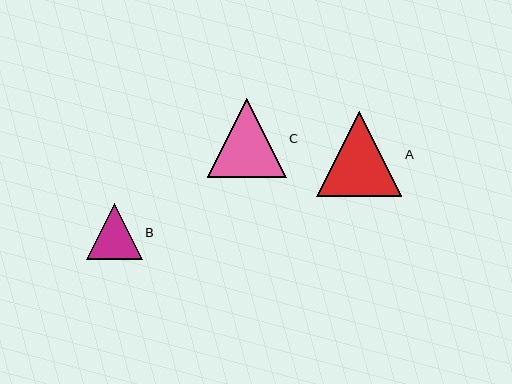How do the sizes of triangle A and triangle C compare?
Triangle A and triangle C are approximately the same size.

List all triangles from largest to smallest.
From largest to smallest: A, C, B.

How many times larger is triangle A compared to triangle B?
Triangle A is approximately 1.5 times the size of triangle B.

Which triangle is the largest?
Triangle A is the largest with a size of approximately 85 pixels.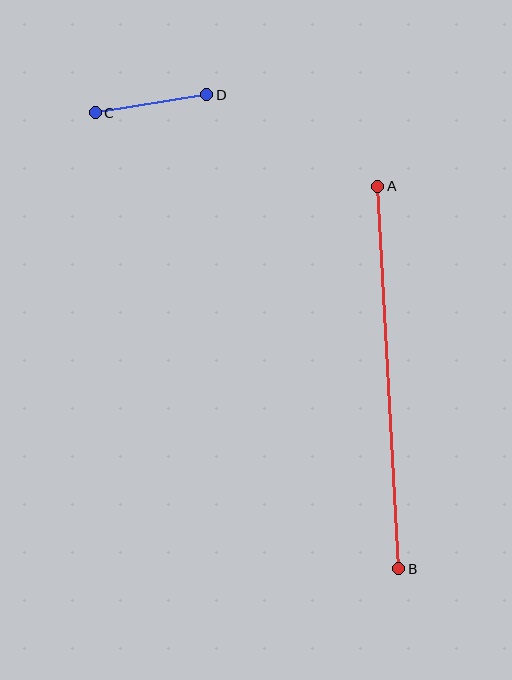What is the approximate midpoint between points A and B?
The midpoint is at approximately (388, 378) pixels.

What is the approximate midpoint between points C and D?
The midpoint is at approximately (151, 104) pixels.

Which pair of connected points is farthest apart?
Points A and B are farthest apart.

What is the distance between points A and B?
The distance is approximately 383 pixels.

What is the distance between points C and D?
The distance is approximately 113 pixels.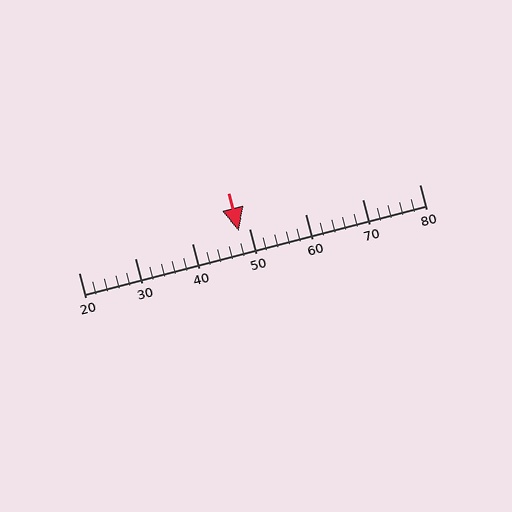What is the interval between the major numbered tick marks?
The major tick marks are spaced 10 units apart.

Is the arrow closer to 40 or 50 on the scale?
The arrow is closer to 50.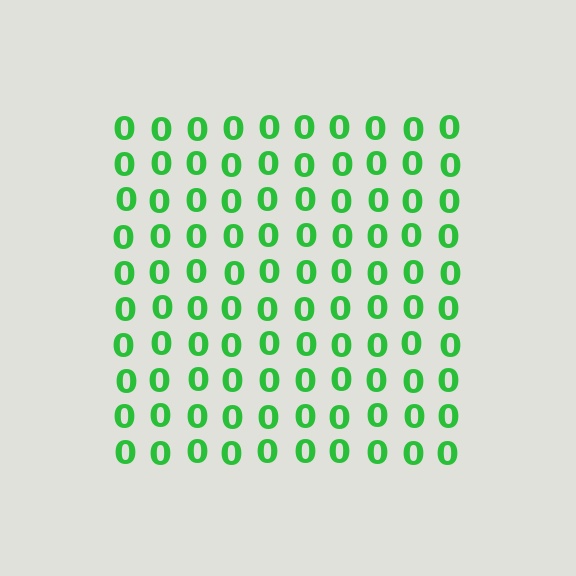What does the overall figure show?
The overall figure shows a square.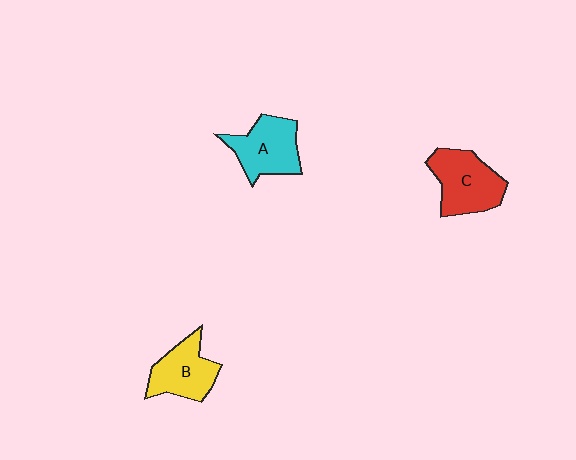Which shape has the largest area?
Shape C (red).